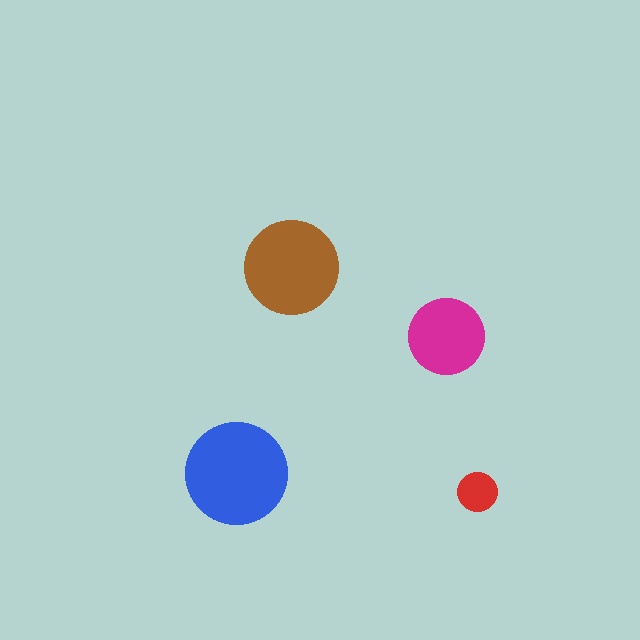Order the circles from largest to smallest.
the blue one, the brown one, the magenta one, the red one.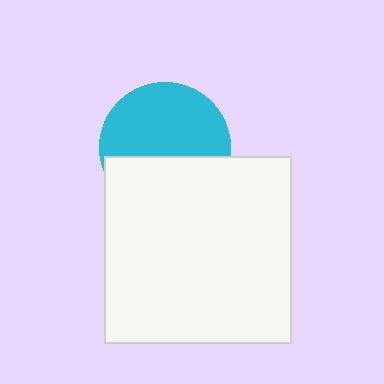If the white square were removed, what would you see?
You would see the complete cyan circle.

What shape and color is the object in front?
The object in front is a white square.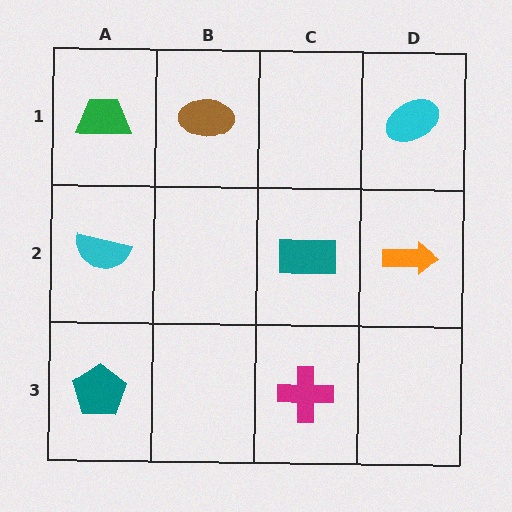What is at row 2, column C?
A teal rectangle.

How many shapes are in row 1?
3 shapes.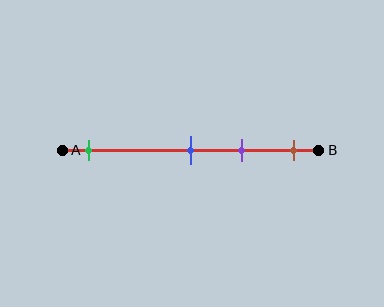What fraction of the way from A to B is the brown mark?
The brown mark is approximately 90% (0.9) of the way from A to B.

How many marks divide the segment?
There are 4 marks dividing the segment.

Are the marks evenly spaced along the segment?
No, the marks are not evenly spaced.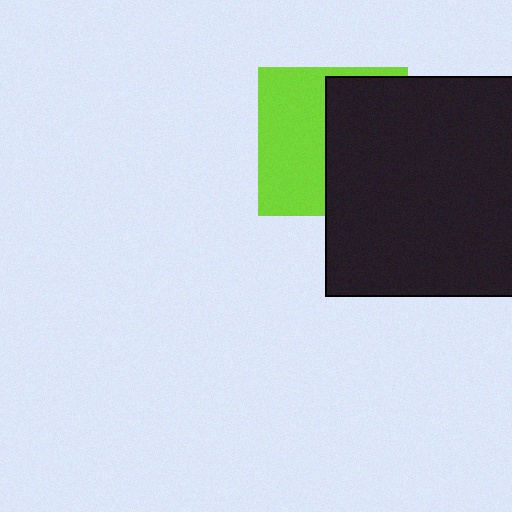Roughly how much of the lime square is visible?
About half of it is visible (roughly 48%).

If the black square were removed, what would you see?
You would see the complete lime square.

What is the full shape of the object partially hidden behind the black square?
The partially hidden object is a lime square.